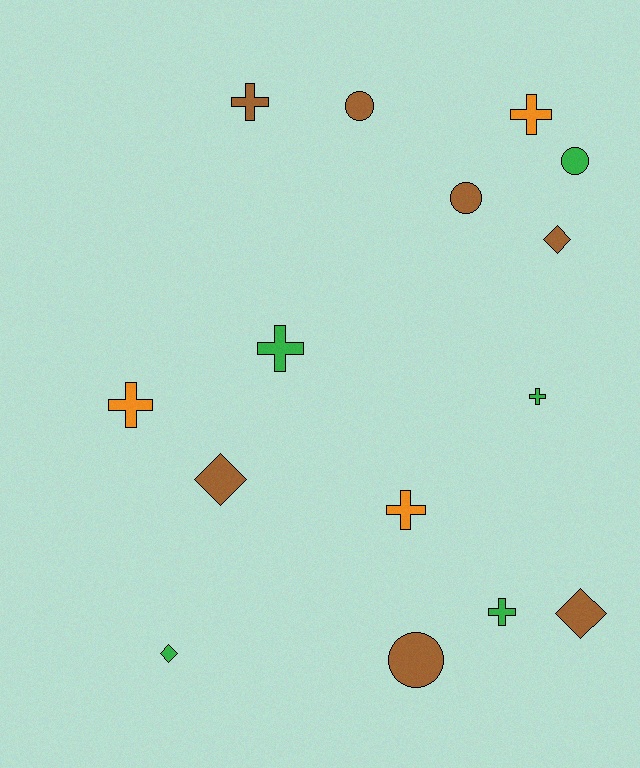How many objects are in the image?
There are 15 objects.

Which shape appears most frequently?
Cross, with 7 objects.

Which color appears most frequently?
Brown, with 7 objects.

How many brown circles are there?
There are 3 brown circles.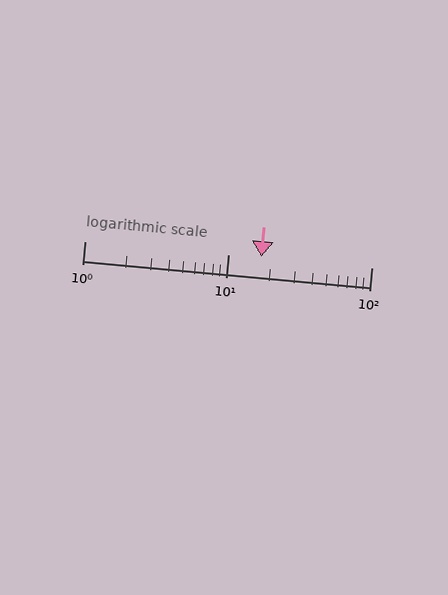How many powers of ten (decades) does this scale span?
The scale spans 2 decades, from 1 to 100.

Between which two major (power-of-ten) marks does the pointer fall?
The pointer is between 10 and 100.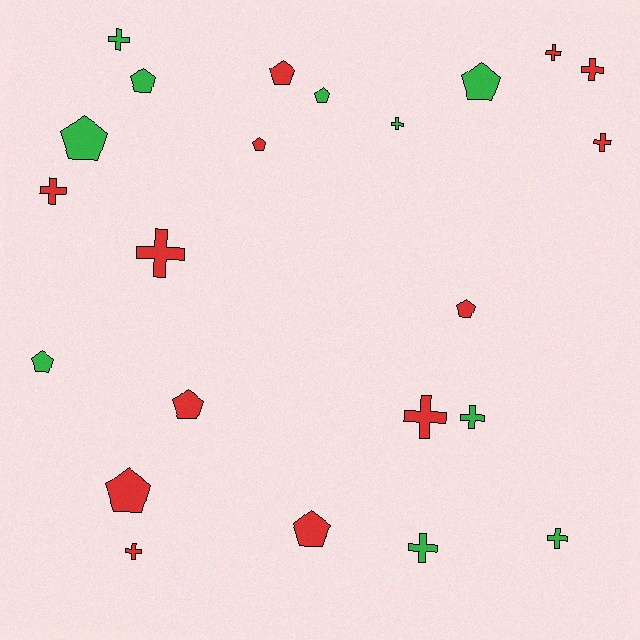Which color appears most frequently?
Red, with 13 objects.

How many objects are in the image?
There are 23 objects.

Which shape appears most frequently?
Cross, with 12 objects.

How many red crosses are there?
There are 7 red crosses.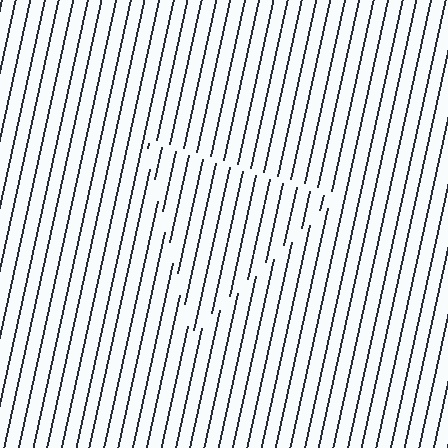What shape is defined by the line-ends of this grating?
An illusory triangle. The interior of the shape contains the same grating, shifted by half a period — the contour is defined by the phase discontinuity where line-ends from the inner and outer gratings abut.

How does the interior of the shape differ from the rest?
The interior of the shape contains the same grating, shifted by half a period — the contour is defined by the phase discontinuity where line-ends from the inner and outer gratings abut.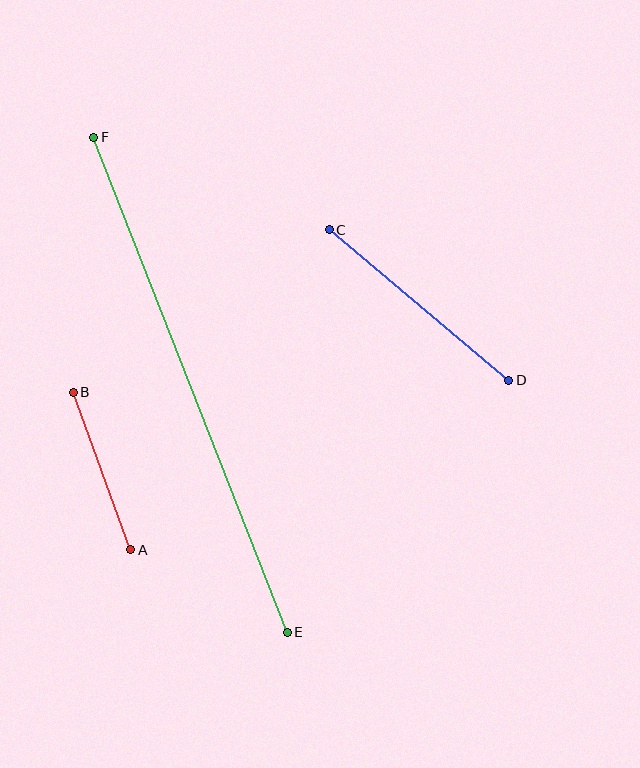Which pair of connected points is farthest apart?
Points E and F are farthest apart.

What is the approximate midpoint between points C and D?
The midpoint is at approximately (419, 305) pixels.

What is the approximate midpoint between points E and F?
The midpoint is at approximately (190, 385) pixels.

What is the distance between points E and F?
The distance is approximately 532 pixels.